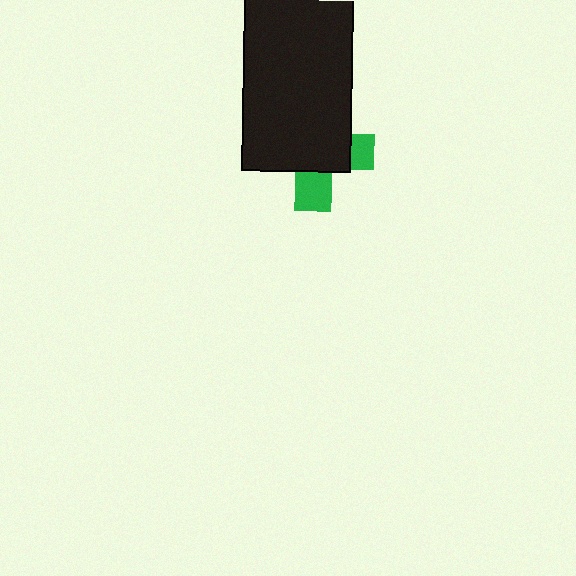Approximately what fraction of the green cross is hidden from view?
Roughly 70% of the green cross is hidden behind the black rectangle.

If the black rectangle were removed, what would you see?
You would see the complete green cross.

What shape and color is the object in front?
The object in front is a black rectangle.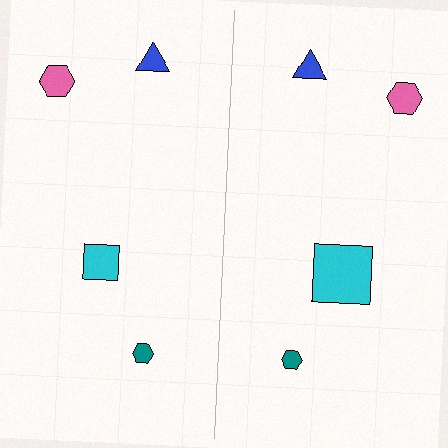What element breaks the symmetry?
The cyan square on the right side has a different size than its mirror counterpart.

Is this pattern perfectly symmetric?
No, the pattern is not perfectly symmetric. The cyan square on the right side has a different size than its mirror counterpart.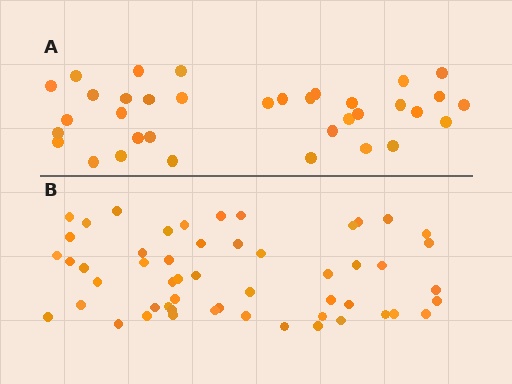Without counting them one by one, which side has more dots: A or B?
Region B (the bottom region) has more dots.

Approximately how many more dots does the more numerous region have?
Region B has approximately 20 more dots than region A.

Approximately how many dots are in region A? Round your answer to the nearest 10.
About 40 dots. (The exact count is 35, which rounds to 40.)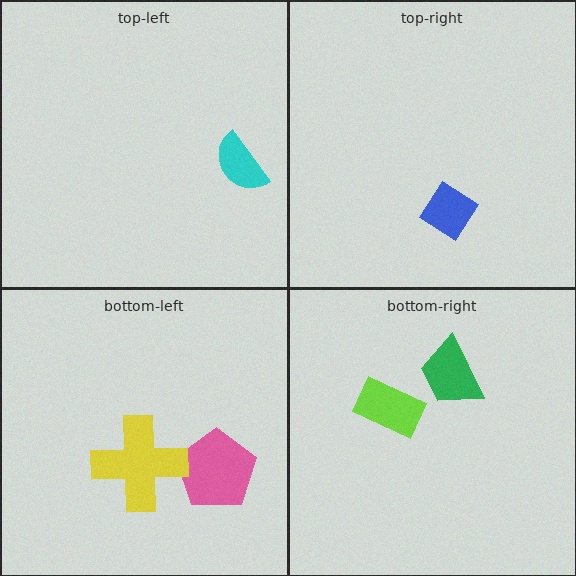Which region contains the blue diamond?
The top-right region.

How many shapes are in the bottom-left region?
2.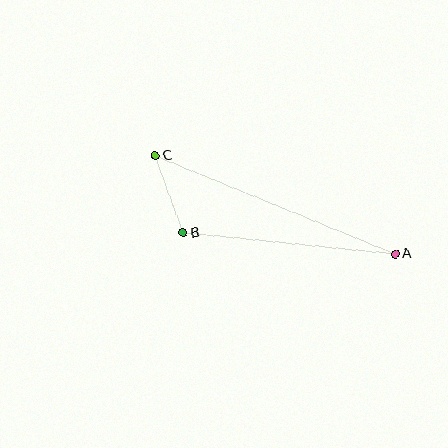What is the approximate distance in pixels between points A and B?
The distance between A and B is approximately 213 pixels.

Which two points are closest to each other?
Points B and C are closest to each other.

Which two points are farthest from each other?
Points A and C are farthest from each other.